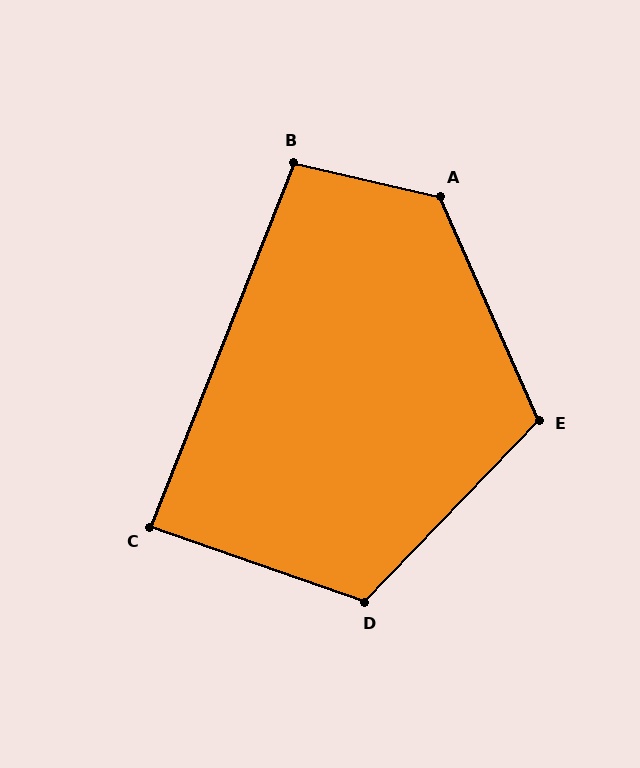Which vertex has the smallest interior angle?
C, at approximately 88 degrees.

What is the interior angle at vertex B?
Approximately 99 degrees (obtuse).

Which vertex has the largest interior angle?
A, at approximately 127 degrees.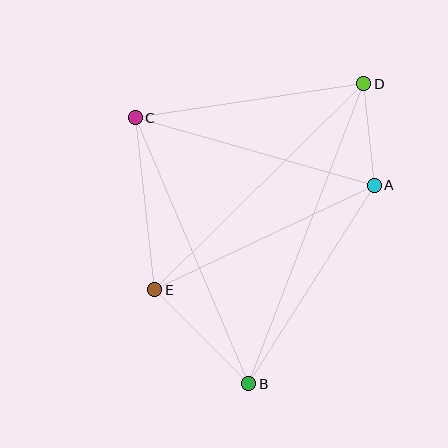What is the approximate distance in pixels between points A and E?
The distance between A and E is approximately 243 pixels.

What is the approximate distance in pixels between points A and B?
The distance between A and B is approximately 235 pixels.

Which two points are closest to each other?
Points A and D are closest to each other.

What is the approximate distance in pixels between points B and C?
The distance between B and C is approximately 289 pixels.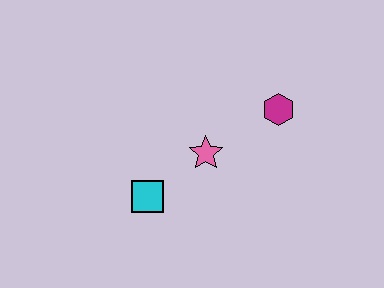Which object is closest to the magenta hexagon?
The pink star is closest to the magenta hexagon.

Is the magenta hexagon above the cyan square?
Yes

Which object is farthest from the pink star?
The magenta hexagon is farthest from the pink star.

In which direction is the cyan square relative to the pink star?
The cyan square is to the left of the pink star.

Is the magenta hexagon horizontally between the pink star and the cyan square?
No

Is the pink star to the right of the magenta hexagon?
No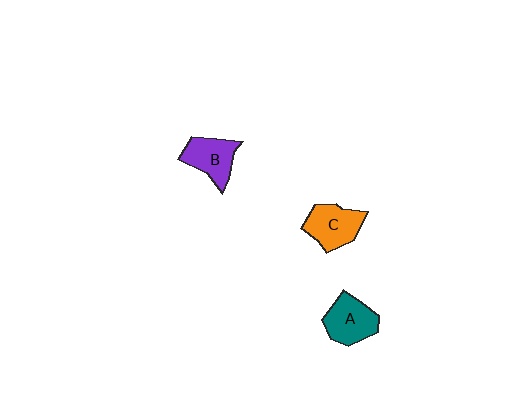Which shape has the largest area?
Shape C (orange).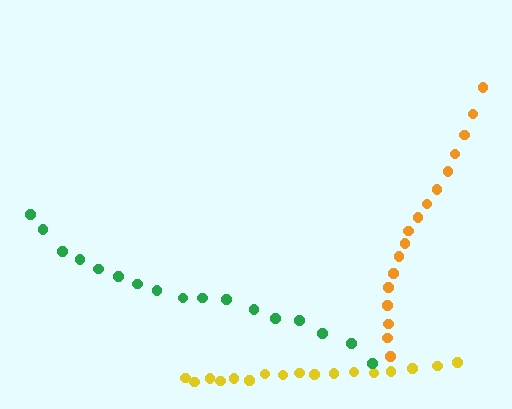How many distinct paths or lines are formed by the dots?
There are 3 distinct paths.